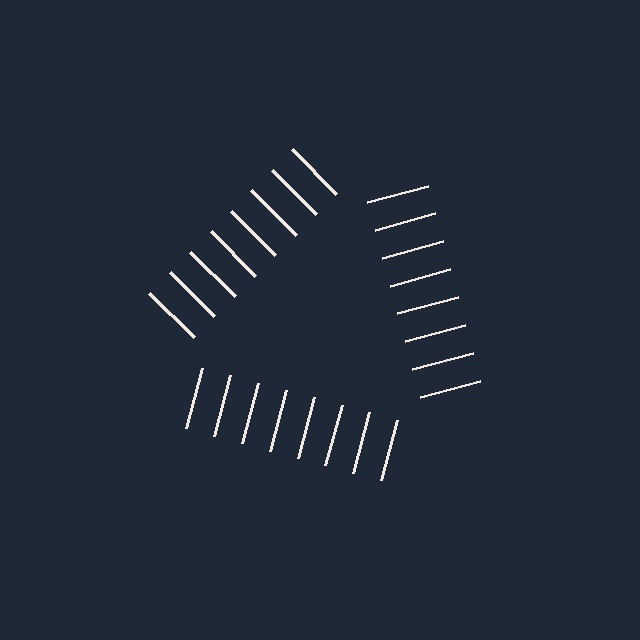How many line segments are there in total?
24 — 8 along each of the 3 edges.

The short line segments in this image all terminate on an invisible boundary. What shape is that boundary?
An illusory triangle — the line segments terminate on its edges but no continuous stroke is drawn.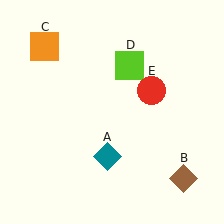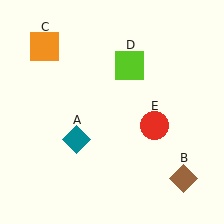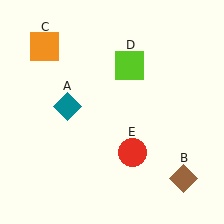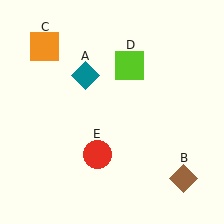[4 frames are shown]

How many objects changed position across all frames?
2 objects changed position: teal diamond (object A), red circle (object E).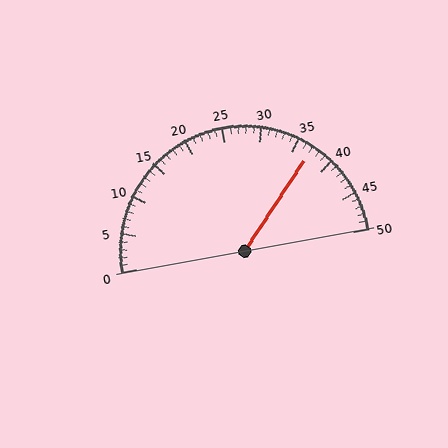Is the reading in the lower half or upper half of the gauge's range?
The reading is in the upper half of the range (0 to 50).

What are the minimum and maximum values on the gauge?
The gauge ranges from 0 to 50.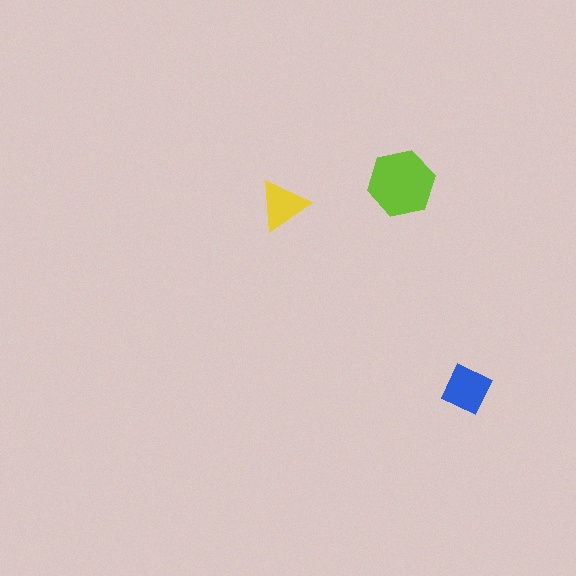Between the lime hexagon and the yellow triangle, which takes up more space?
The lime hexagon.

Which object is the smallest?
The yellow triangle.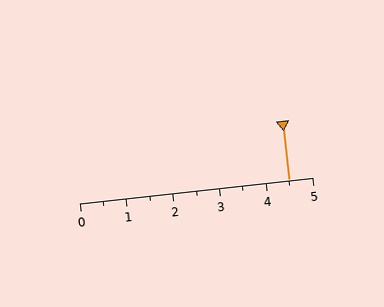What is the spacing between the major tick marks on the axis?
The major ticks are spaced 1 apart.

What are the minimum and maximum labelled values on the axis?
The axis runs from 0 to 5.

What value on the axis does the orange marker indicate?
The marker indicates approximately 4.5.